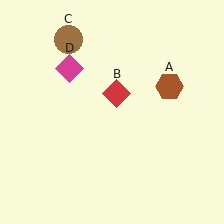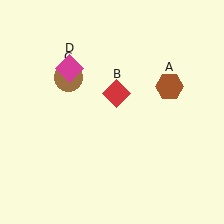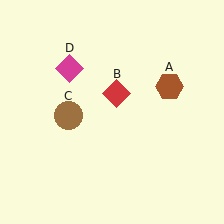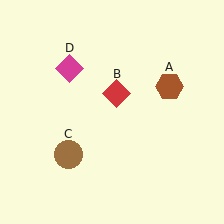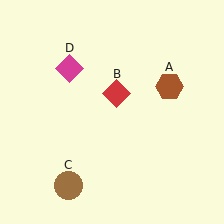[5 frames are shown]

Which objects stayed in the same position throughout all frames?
Brown hexagon (object A) and red diamond (object B) and magenta diamond (object D) remained stationary.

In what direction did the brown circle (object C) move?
The brown circle (object C) moved down.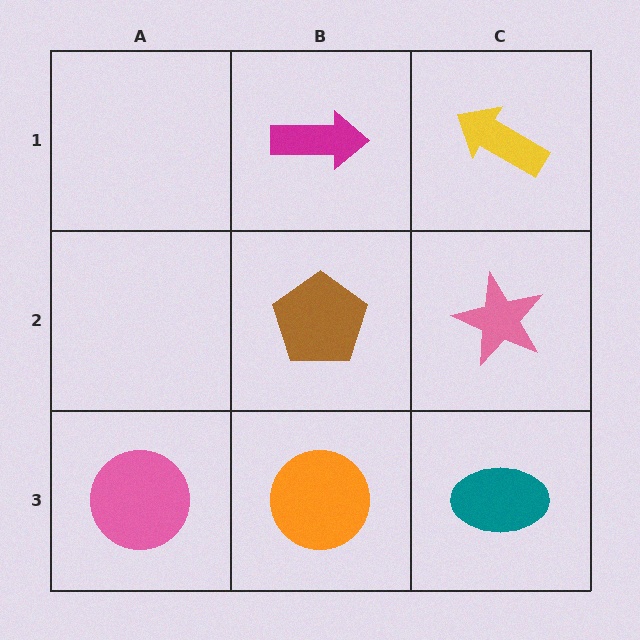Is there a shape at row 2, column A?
No, that cell is empty.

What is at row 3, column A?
A pink circle.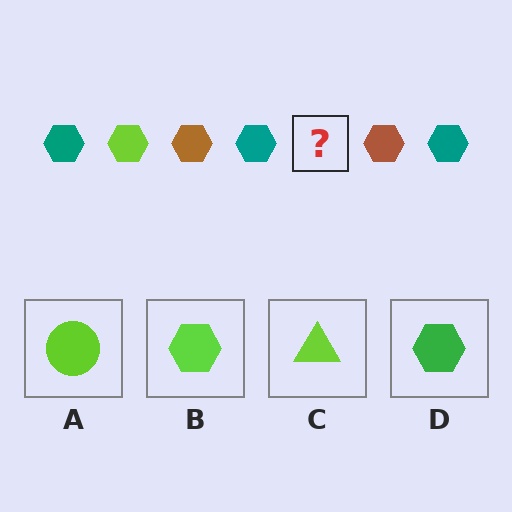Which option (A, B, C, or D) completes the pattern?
B.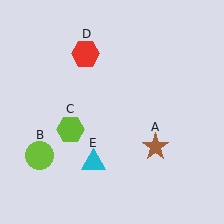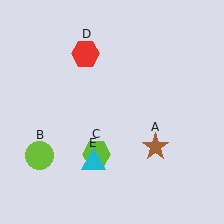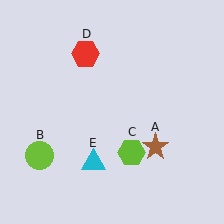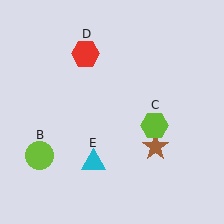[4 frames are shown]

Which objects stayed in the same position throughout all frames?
Brown star (object A) and lime circle (object B) and red hexagon (object D) and cyan triangle (object E) remained stationary.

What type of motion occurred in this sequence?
The lime hexagon (object C) rotated counterclockwise around the center of the scene.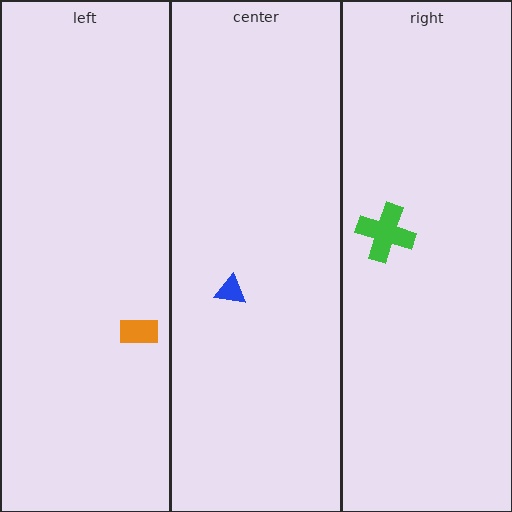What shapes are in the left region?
The orange rectangle.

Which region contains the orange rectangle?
The left region.